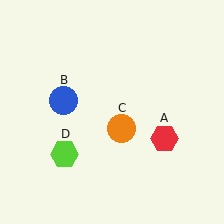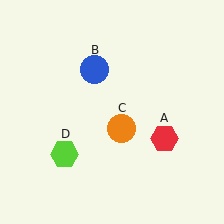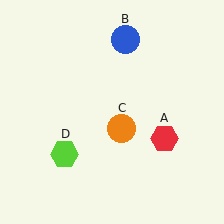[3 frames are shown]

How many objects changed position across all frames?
1 object changed position: blue circle (object B).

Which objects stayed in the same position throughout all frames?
Red hexagon (object A) and orange circle (object C) and lime hexagon (object D) remained stationary.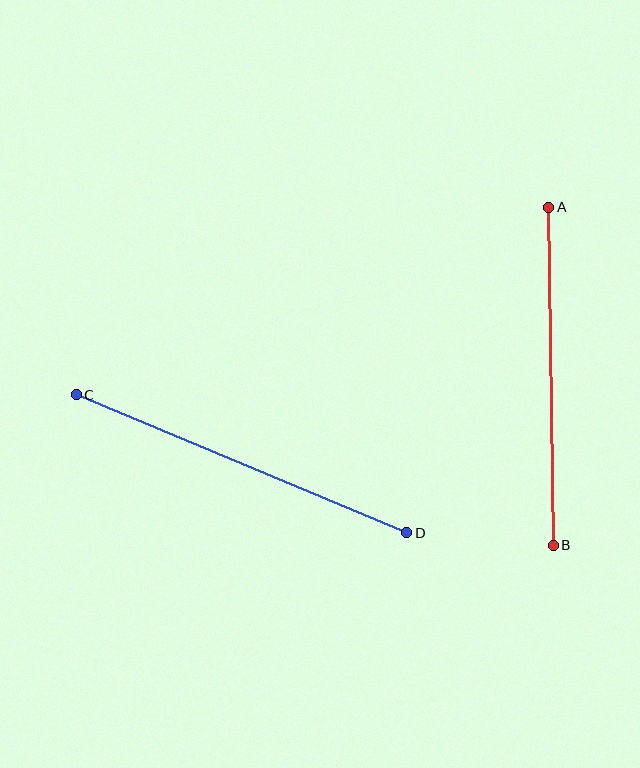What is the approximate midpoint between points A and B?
The midpoint is at approximately (551, 376) pixels.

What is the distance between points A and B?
The distance is approximately 338 pixels.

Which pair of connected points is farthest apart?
Points C and D are farthest apart.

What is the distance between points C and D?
The distance is approximately 358 pixels.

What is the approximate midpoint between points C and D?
The midpoint is at approximately (242, 464) pixels.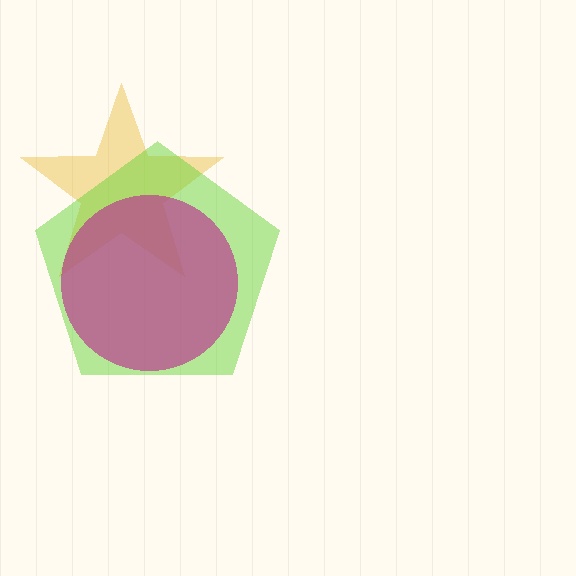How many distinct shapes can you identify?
There are 3 distinct shapes: a yellow star, a lime pentagon, a magenta circle.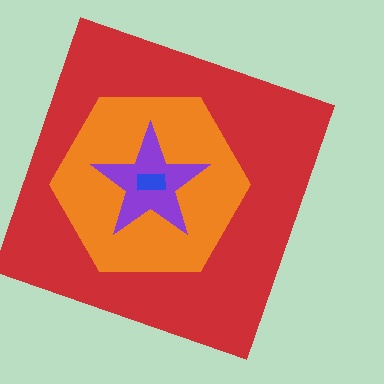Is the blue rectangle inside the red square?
Yes.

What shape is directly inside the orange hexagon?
The purple star.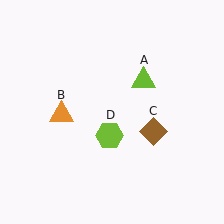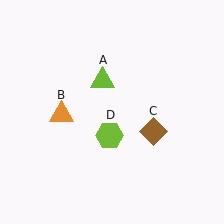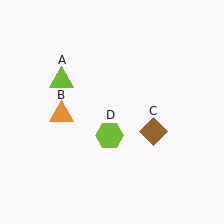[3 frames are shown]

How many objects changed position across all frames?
1 object changed position: lime triangle (object A).